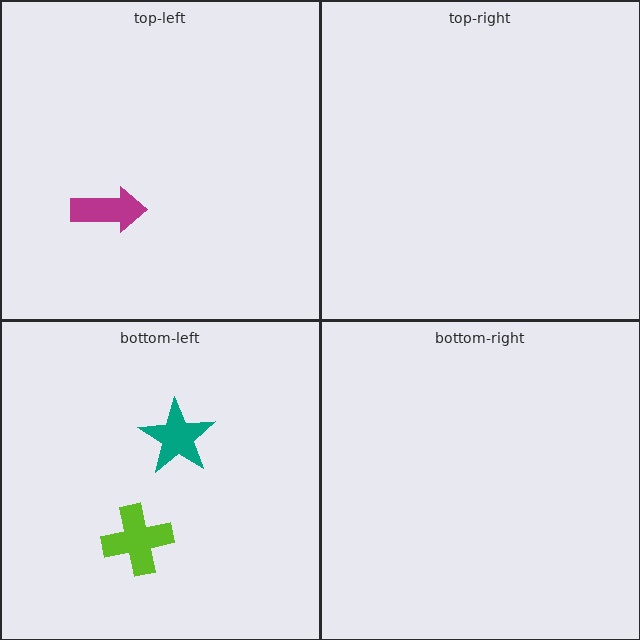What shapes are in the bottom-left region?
The teal star, the lime cross.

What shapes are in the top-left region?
The magenta arrow.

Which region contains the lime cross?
The bottom-left region.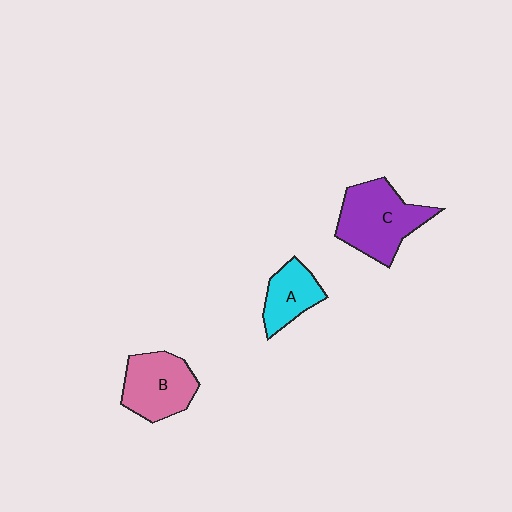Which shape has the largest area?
Shape C (purple).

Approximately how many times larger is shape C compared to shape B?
Approximately 1.2 times.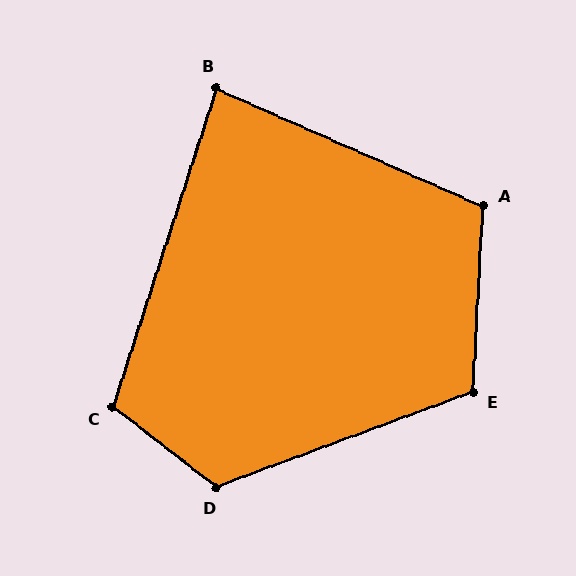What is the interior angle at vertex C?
Approximately 110 degrees (obtuse).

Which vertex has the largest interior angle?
D, at approximately 122 degrees.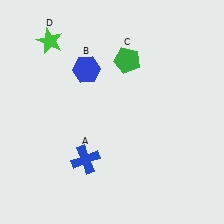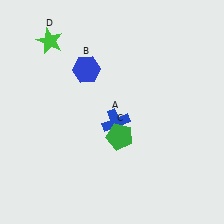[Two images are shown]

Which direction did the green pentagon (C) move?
The green pentagon (C) moved down.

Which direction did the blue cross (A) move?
The blue cross (A) moved up.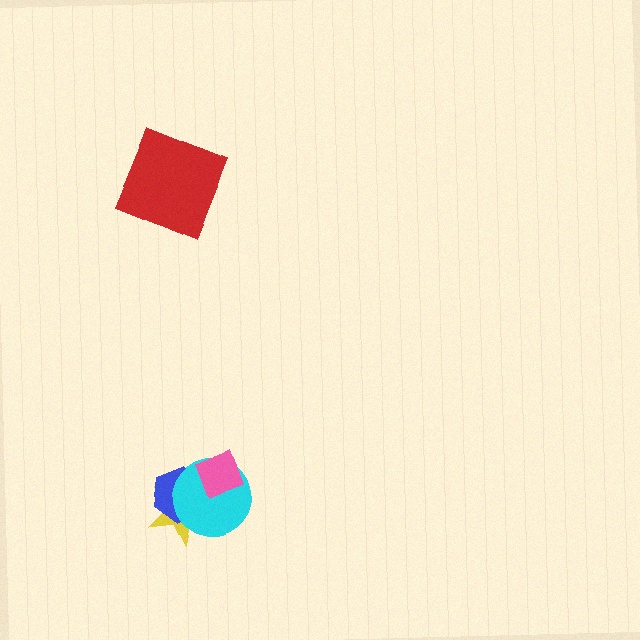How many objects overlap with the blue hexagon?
3 objects overlap with the blue hexagon.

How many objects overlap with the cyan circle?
3 objects overlap with the cyan circle.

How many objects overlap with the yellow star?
3 objects overlap with the yellow star.